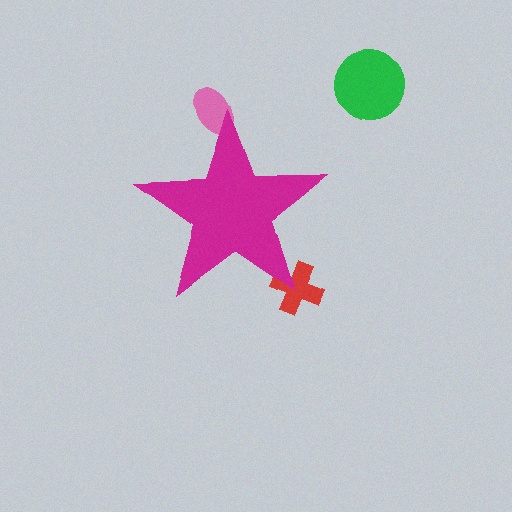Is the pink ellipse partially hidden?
Yes, the pink ellipse is partially hidden behind the magenta star.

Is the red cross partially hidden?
Yes, the red cross is partially hidden behind the magenta star.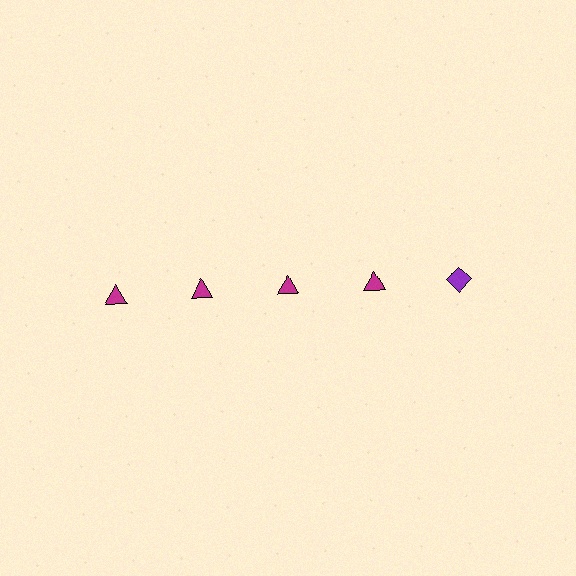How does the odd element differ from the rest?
It differs in both color (purple instead of magenta) and shape (diamond instead of triangle).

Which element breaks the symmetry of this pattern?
The purple diamond in the top row, rightmost column breaks the symmetry. All other shapes are magenta triangles.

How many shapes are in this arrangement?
There are 5 shapes arranged in a grid pattern.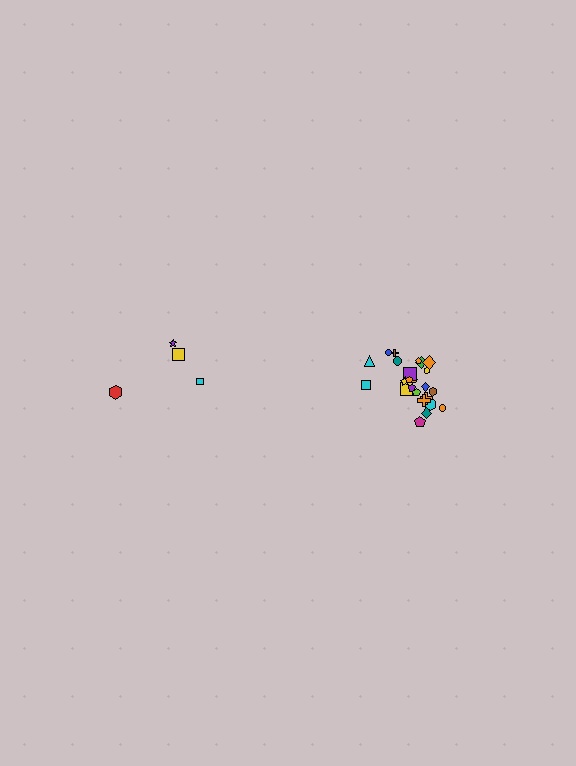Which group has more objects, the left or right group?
The right group.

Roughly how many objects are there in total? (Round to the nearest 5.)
Roughly 30 objects in total.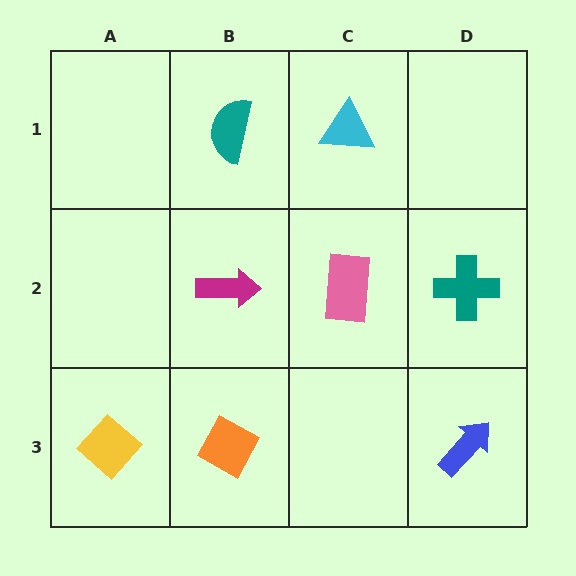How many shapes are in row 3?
3 shapes.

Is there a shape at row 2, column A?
No, that cell is empty.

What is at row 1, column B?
A teal semicircle.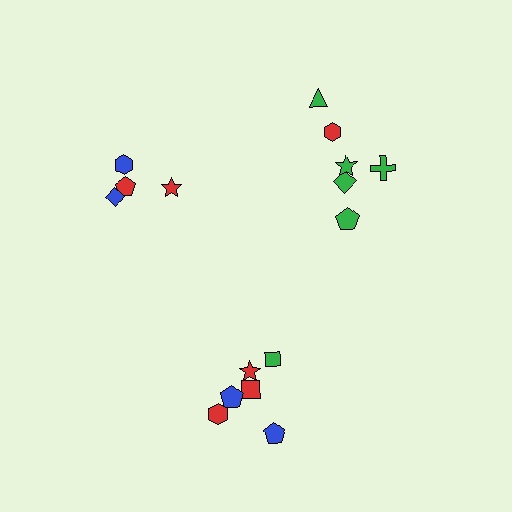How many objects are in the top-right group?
There are 6 objects.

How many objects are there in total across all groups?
There are 16 objects.